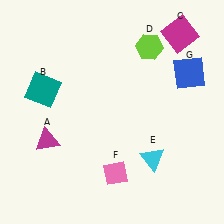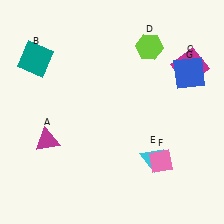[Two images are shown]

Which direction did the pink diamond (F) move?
The pink diamond (F) moved right.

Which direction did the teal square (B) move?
The teal square (B) moved up.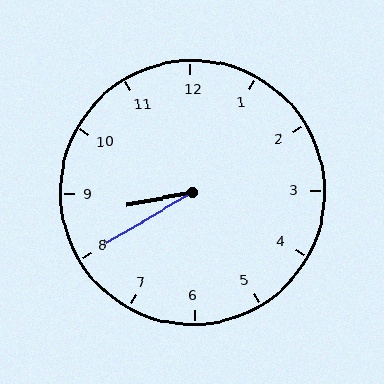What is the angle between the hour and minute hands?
Approximately 20 degrees.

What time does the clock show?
8:40.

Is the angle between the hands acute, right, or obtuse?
It is acute.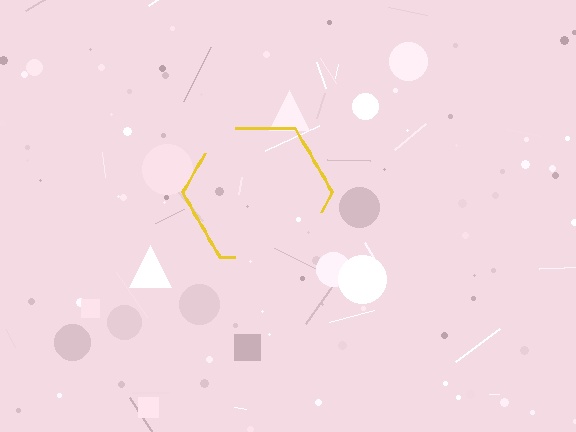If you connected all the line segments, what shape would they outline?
They would outline a hexagon.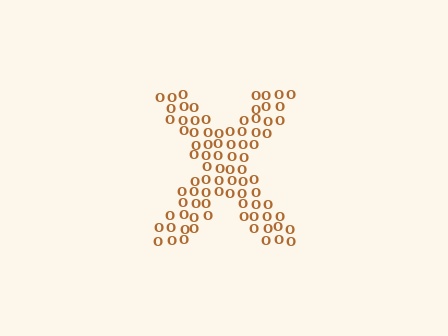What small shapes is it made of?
It is made of small letter O's.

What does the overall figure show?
The overall figure shows the letter X.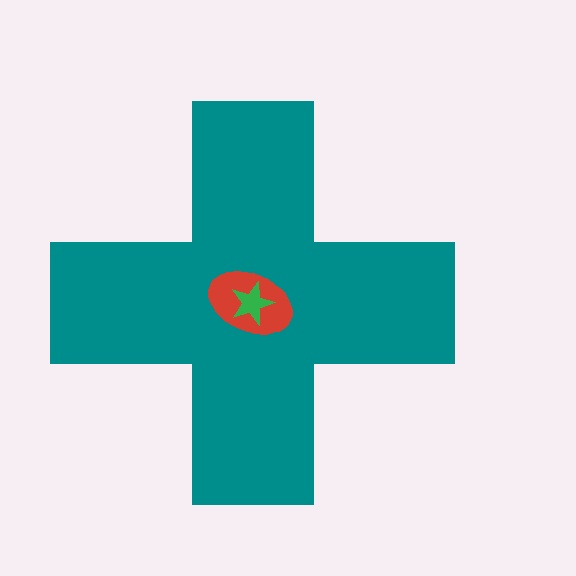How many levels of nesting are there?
3.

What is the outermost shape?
The teal cross.